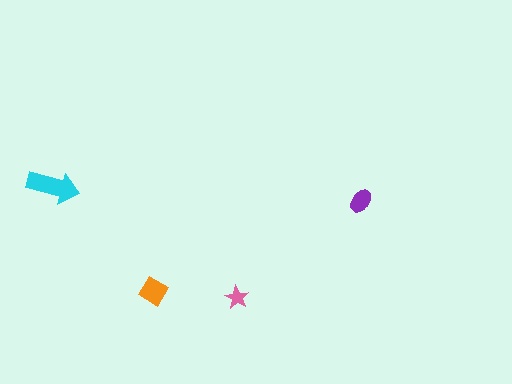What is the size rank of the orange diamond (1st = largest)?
2nd.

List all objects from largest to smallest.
The cyan arrow, the orange diamond, the purple ellipse, the pink star.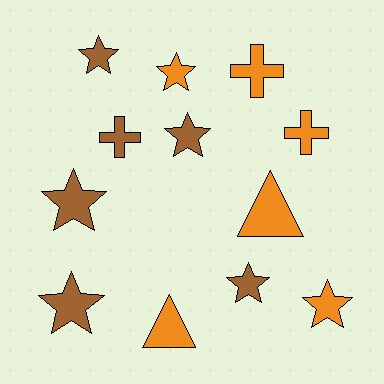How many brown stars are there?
There are 5 brown stars.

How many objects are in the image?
There are 12 objects.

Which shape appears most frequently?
Star, with 7 objects.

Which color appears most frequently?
Brown, with 6 objects.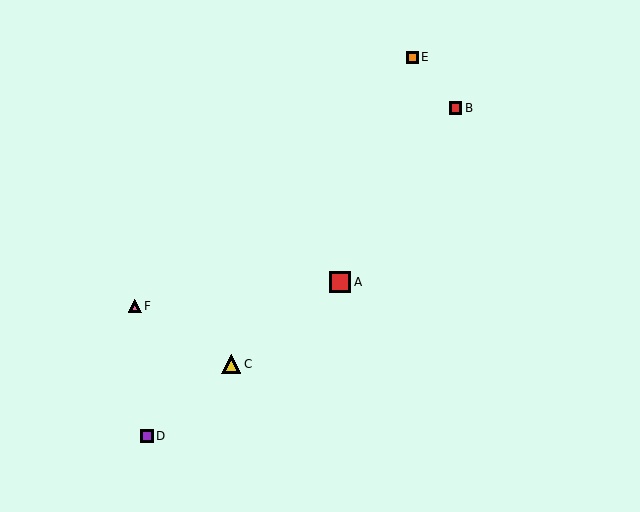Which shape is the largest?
The red square (labeled A) is the largest.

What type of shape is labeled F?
Shape F is a pink triangle.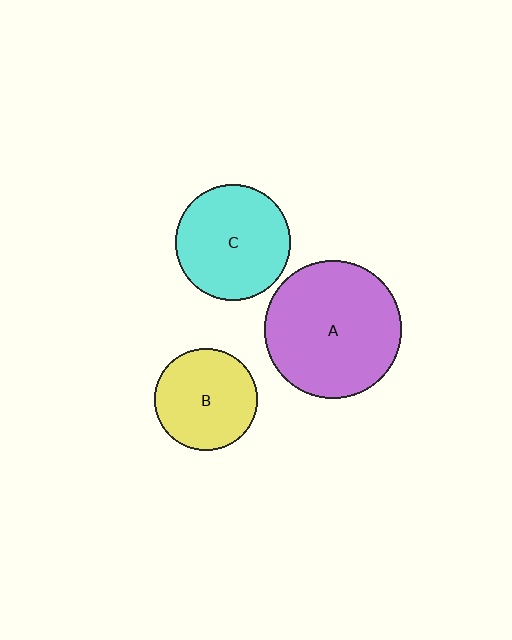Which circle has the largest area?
Circle A (purple).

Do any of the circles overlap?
No, none of the circles overlap.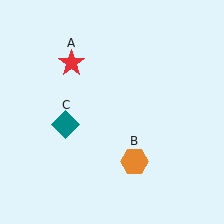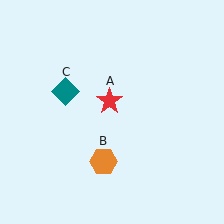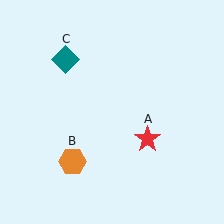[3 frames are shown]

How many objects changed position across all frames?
3 objects changed position: red star (object A), orange hexagon (object B), teal diamond (object C).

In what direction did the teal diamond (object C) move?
The teal diamond (object C) moved up.